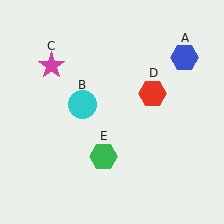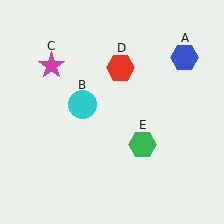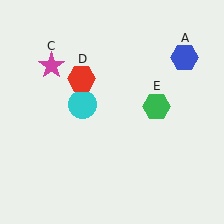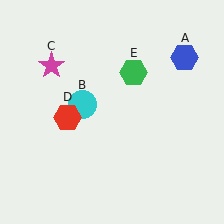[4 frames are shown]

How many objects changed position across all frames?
2 objects changed position: red hexagon (object D), green hexagon (object E).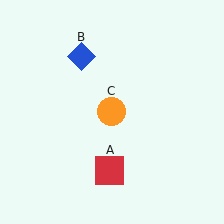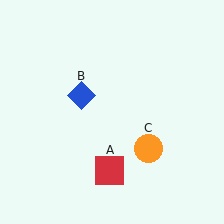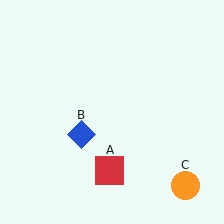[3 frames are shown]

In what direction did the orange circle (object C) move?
The orange circle (object C) moved down and to the right.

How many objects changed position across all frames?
2 objects changed position: blue diamond (object B), orange circle (object C).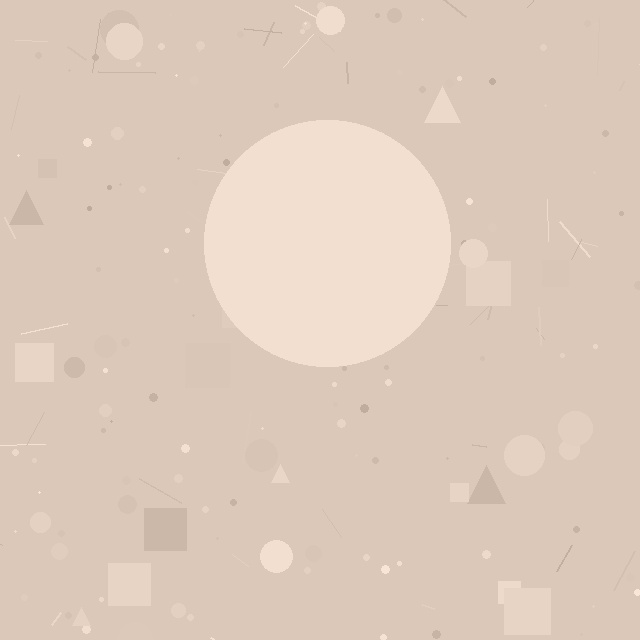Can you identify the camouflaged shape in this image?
The camouflaged shape is a circle.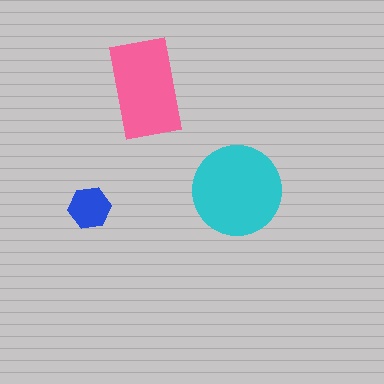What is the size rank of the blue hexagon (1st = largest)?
3rd.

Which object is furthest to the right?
The cyan circle is rightmost.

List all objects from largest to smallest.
The cyan circle, the pink rectangle, the blue hexagon.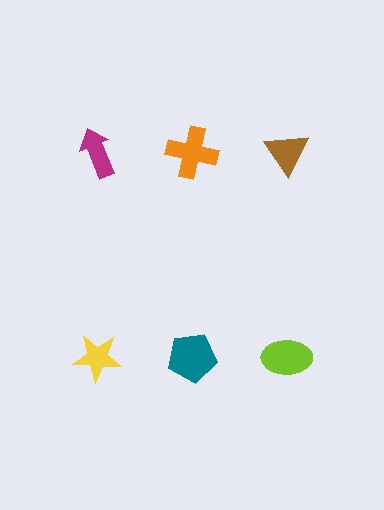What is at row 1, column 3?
A brown triangle.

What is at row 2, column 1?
A yellow star.